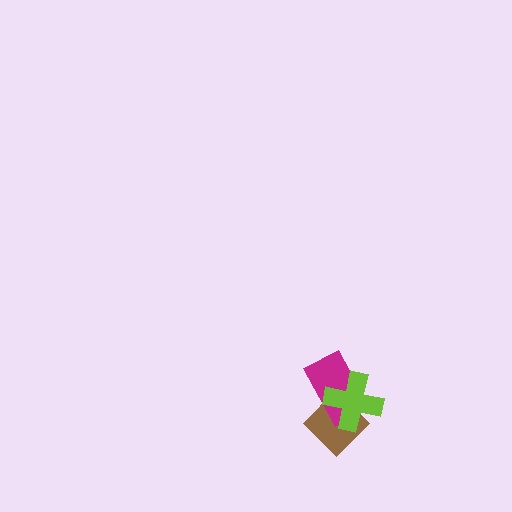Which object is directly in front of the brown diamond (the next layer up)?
The magenta rectangle is directly in front of the brown diamond.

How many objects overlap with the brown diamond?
2 objects overlap with the brown diamond.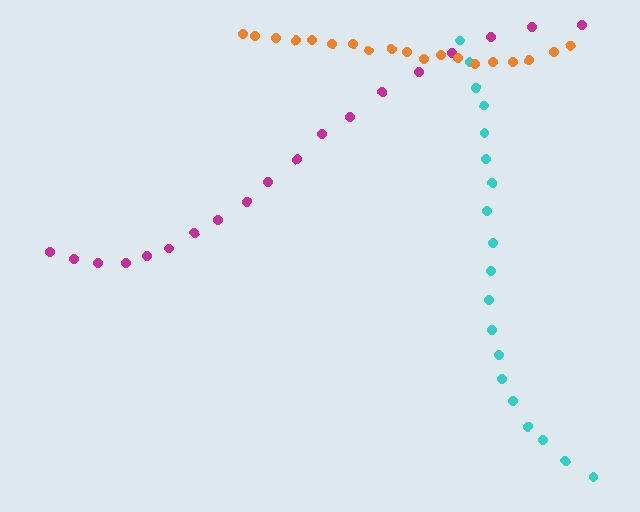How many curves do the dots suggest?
There are 3 distinct paths.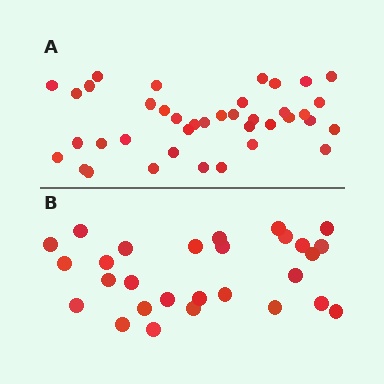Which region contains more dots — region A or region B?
Region A (the top region) has more dots.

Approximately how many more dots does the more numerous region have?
Region A has roughly 12 or so more dots than region B.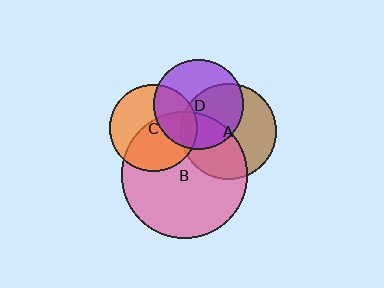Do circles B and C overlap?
Yes.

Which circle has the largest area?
Circle B (pink).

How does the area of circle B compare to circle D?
Approximately 2.0 times.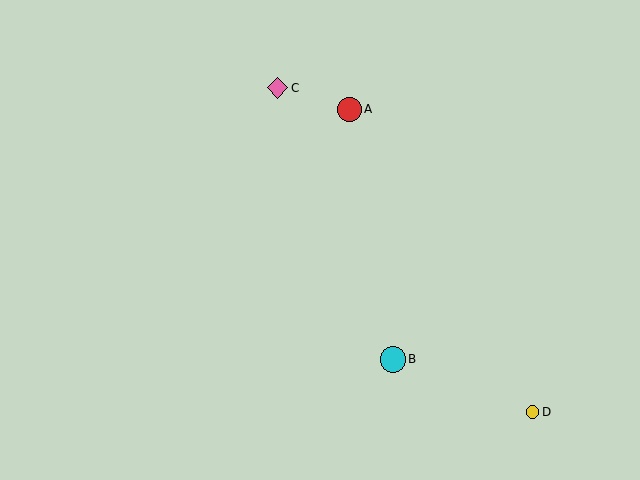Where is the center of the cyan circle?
The center of the cyan circle is at (393, 359).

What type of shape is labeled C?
Shape C is a pink diamond.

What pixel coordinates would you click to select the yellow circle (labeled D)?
Click at (532, 412) to select the yellow circle D.